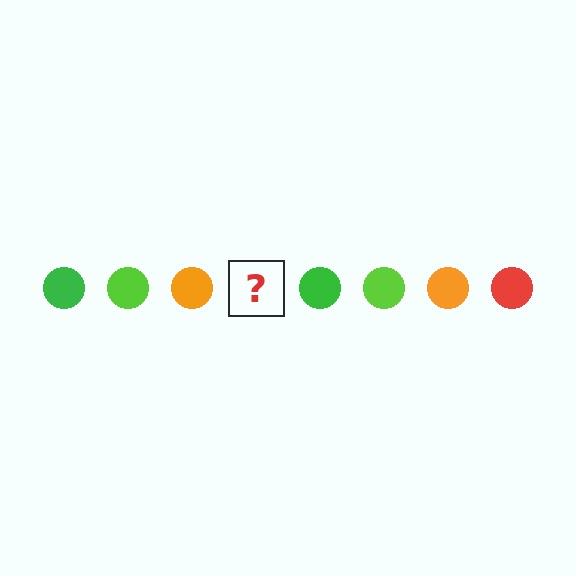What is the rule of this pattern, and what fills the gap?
The rule is that the pattern cycles through green, lime, orange, red circles. The gap should be filled with a red circle.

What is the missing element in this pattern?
The missing element is a red circle.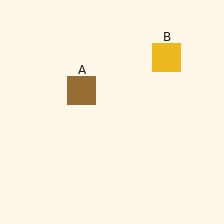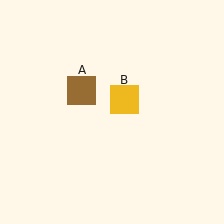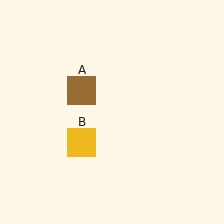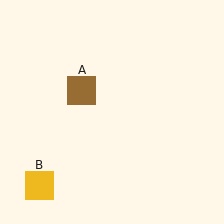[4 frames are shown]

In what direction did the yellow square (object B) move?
The yellow square (object B) moved down and to the left.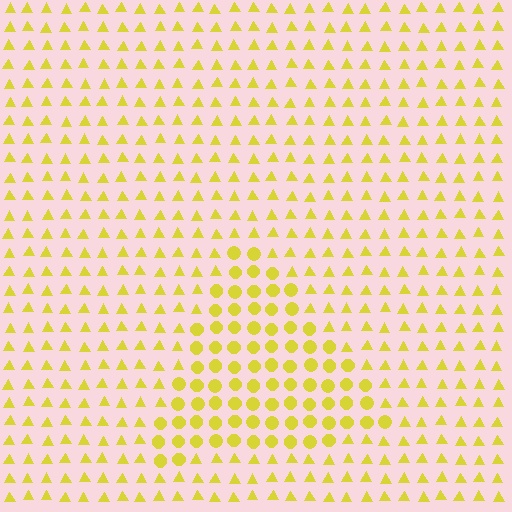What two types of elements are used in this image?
The image uses circles inside the triangle region and triangles outside it.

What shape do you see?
I see a triangle.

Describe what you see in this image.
The image is filled with small yellow elements arranged in a uniform grid. A triangle-shaped region contains circles, while the surrounding area contains triangles. The boundary is defined purely by the change in element shape.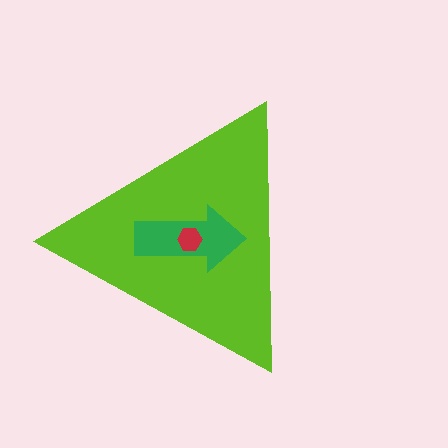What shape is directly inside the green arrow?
The red hexagon.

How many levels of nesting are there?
3.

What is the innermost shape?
The red hexagon.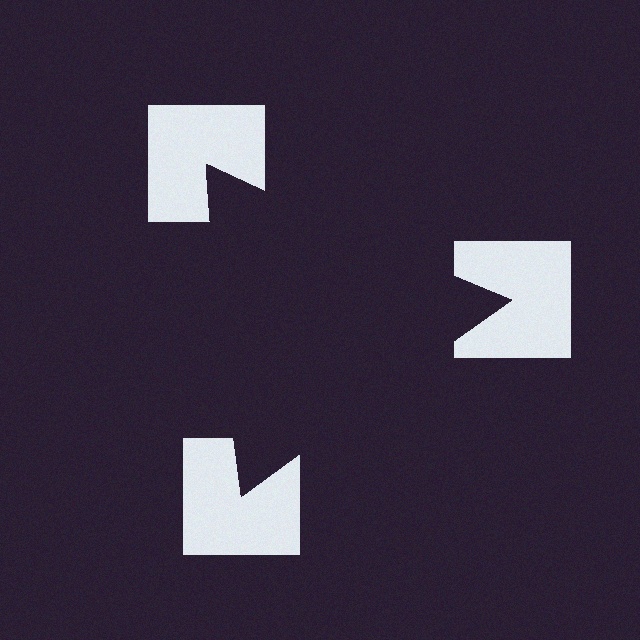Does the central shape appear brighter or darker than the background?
It typically appears slightly darker than the background, even though no actual brightness change is drawn.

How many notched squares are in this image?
There are 3 — one at each vertex of the illusory triangle.